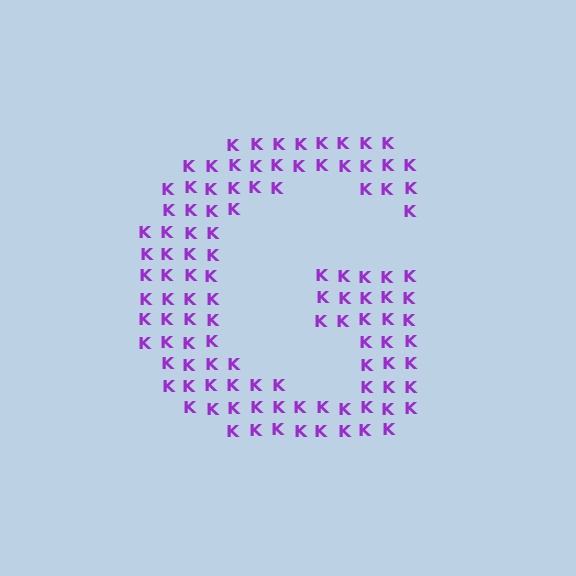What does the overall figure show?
The overall figure shows the letter G.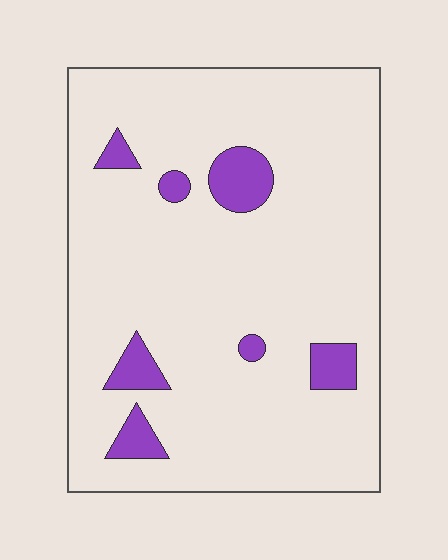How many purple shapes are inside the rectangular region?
7.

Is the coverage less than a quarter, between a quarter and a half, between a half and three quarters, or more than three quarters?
Less than a quarter.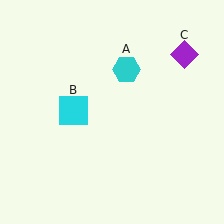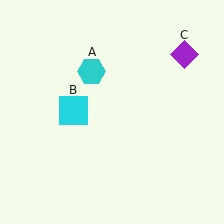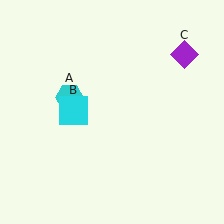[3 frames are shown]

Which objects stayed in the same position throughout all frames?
Cyan square (object B) and purple diamond (object C) remained stationary.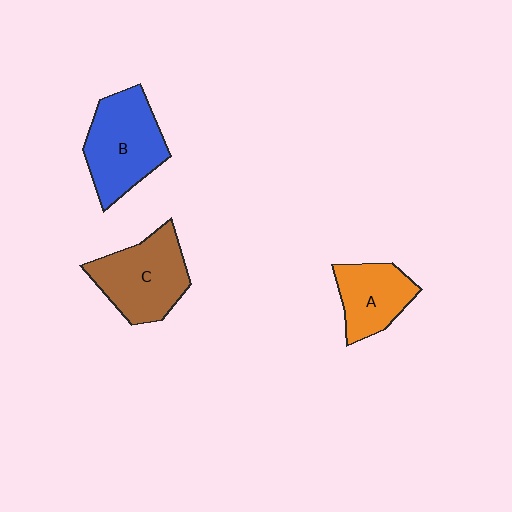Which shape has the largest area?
Shape B (blue).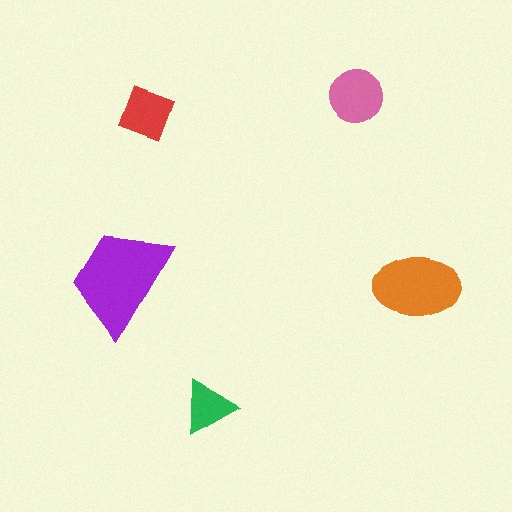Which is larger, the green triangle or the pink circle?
The pink circle.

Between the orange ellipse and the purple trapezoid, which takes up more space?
The purple trapezoid.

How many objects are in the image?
There are 5 objects in the image.